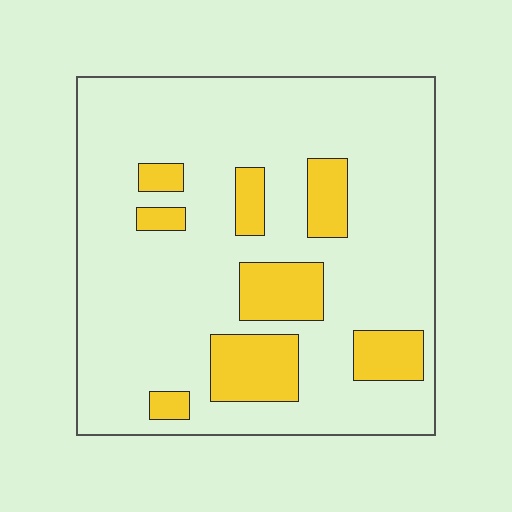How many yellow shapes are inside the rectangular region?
8.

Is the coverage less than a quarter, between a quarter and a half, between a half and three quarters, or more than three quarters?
Less than a quarter.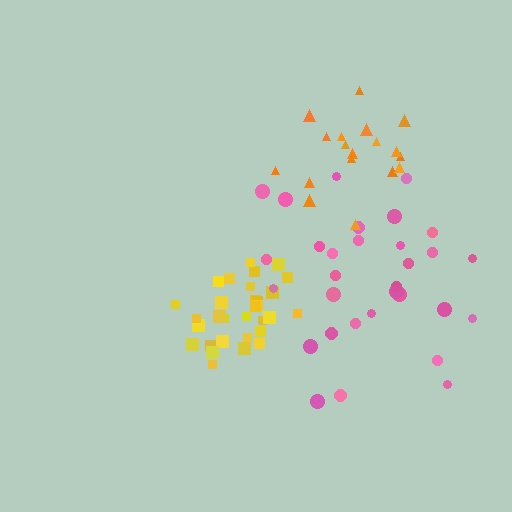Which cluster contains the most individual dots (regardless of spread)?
Yellow (31).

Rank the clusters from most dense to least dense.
yellow, orange, pink.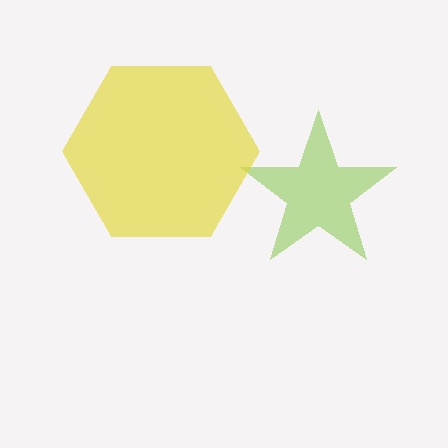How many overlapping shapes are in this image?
There are 2 overlapping shapes in the image.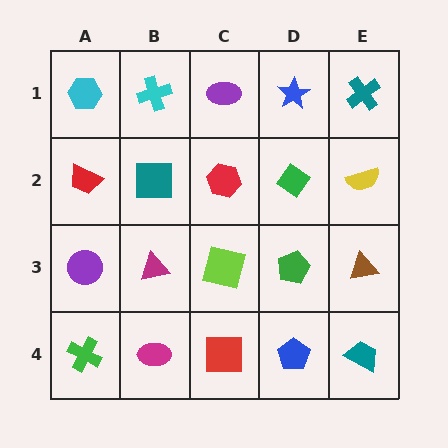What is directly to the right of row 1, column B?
A purple ellipse.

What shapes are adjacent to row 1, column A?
A red trapezoid (row 2, column A), a cyan cross (row 1, column B).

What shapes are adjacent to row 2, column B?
A cyan cross (row 1, column B), a magenta triangle (row 3, column B), a red trapezoid (row 2, column A), a red hexagon (row 2, column C).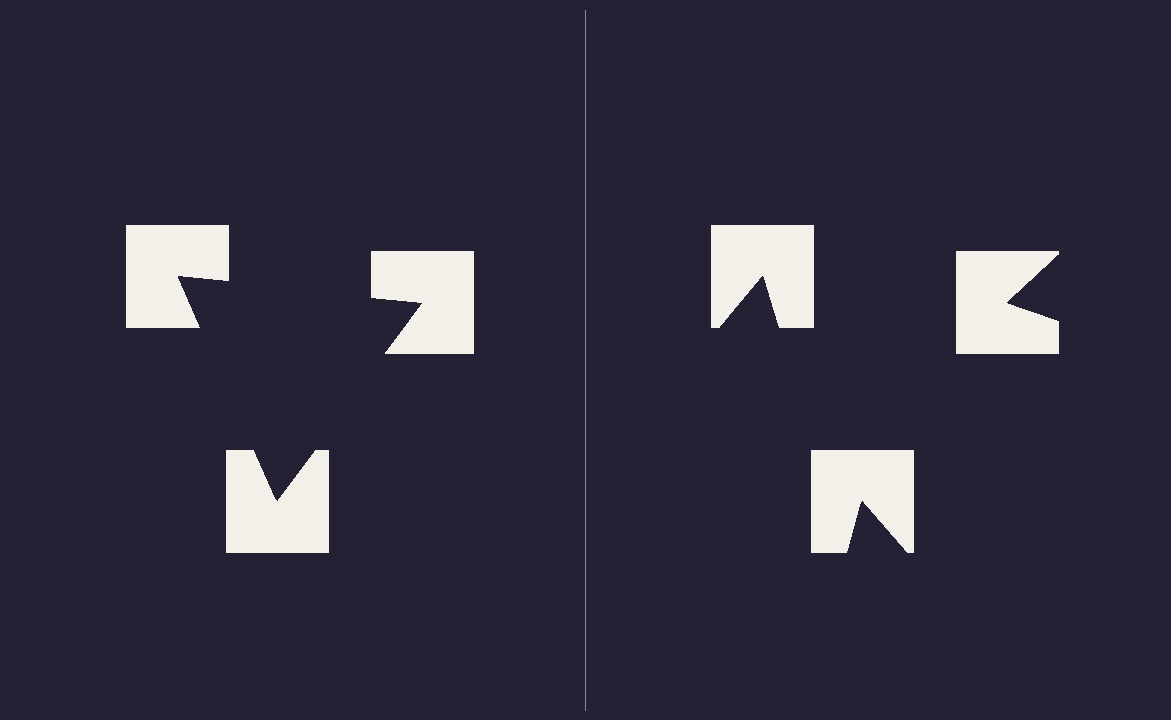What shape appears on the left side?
An illusory triangle.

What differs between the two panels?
The notched squares are positioned identically on both sides; only the wedge orientations differ. On the left they align to a triangle; on the right they are misaligned.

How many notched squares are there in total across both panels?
6 — 3 on each side.